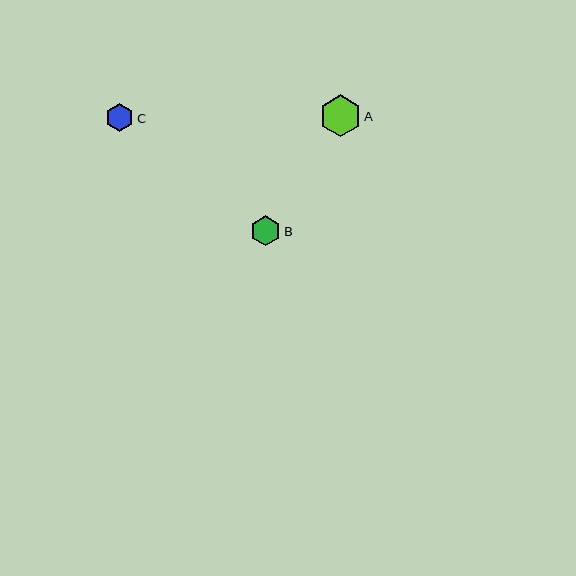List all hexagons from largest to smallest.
From largest to smallest: A, B, C.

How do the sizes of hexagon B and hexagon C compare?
Hexagon B and hexagon C are approximately the same size.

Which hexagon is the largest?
Hexagon A is the largest with a size of approximately 42 pixels.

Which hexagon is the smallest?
Hexagon C is the smallest with a size of approximately 28 pixels.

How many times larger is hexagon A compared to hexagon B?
Hexagon A is approximately 1.4 times the size of hexagon B.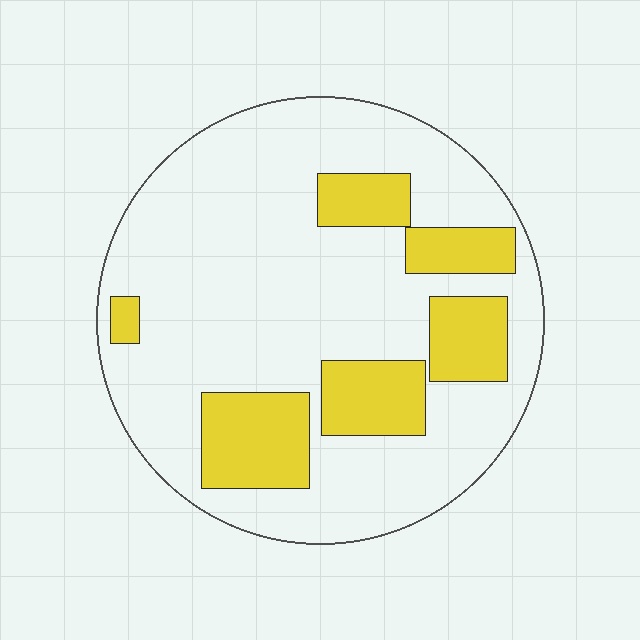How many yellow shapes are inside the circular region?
6.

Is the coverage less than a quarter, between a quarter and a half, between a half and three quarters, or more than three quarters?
Less than a quarter.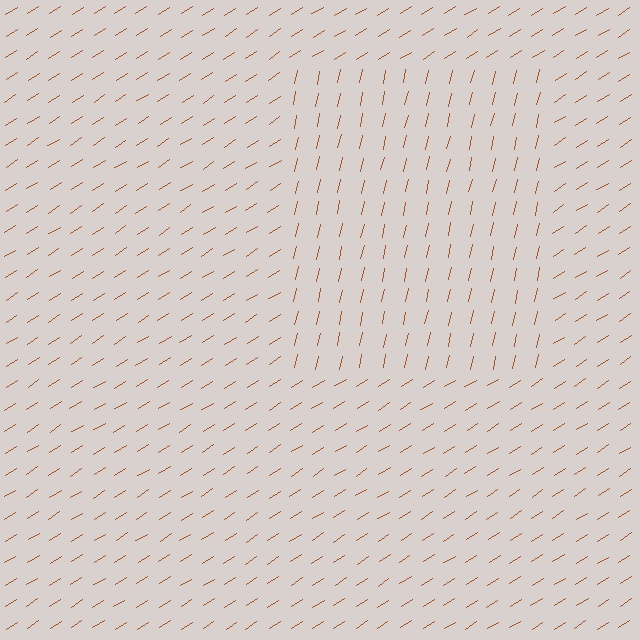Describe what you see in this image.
The image is filled with small brown line segments. A rectangle region in the image has lines oriented differently from the surrounding lines, creating a visible texture boundary.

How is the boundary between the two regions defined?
The boundary is defined purely by a change in line orientation (approximately 45 degrees difference). All lines are the same color and thickness.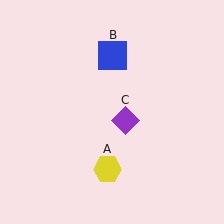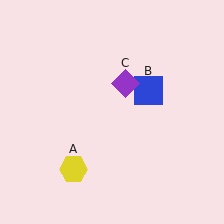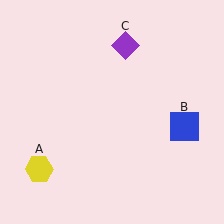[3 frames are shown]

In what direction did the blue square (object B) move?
The blue square (object B) moved down and to the right.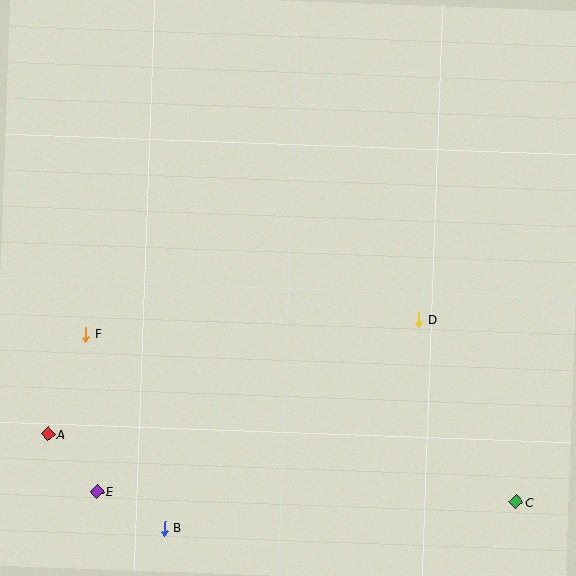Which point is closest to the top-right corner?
Point D is closest to the top-right corner.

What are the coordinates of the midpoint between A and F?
The midpoint between A and F is at (67, 384).